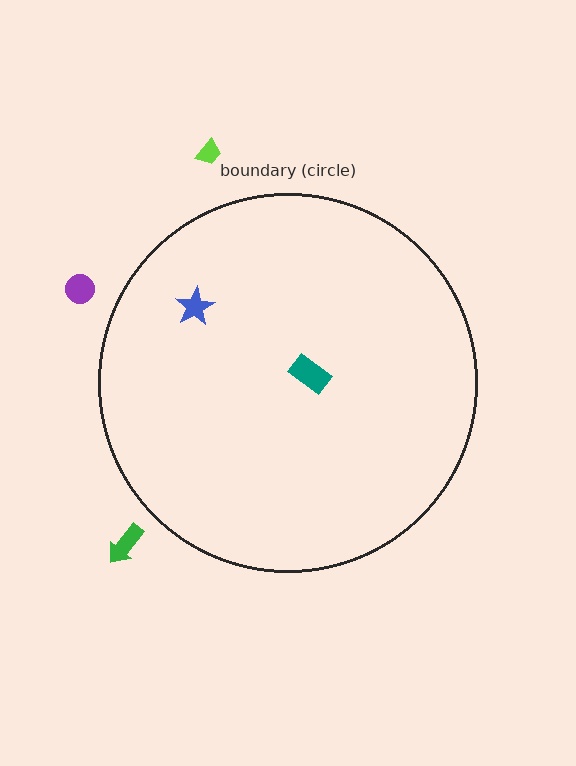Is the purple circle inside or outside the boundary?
Outside.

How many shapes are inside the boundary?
2 inside, 3 outside.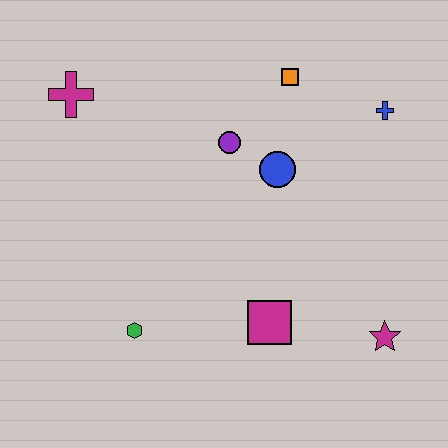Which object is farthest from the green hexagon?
The blue cross is farthest from the green hexagon.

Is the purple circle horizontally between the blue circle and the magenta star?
No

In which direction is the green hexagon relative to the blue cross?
The green hexagon is to the left of the blue cross.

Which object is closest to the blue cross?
The orange square is closest to the blue cross.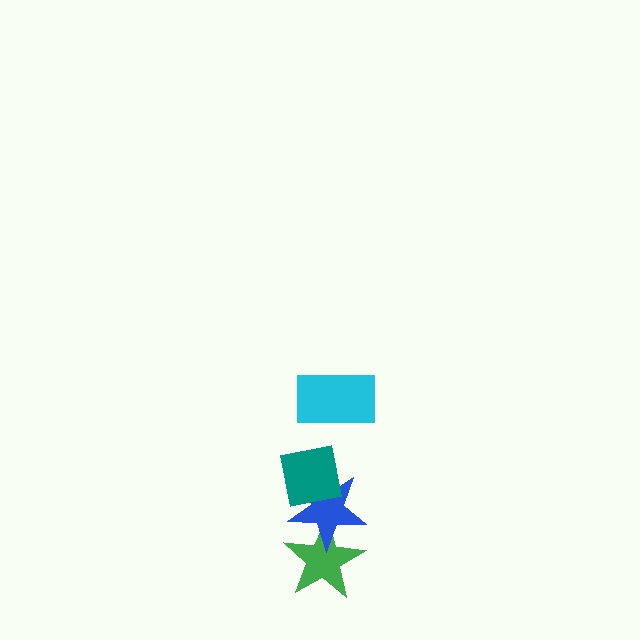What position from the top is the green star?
The green star is 4th from the top.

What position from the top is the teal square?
The teal square is 2nd from the top.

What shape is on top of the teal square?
The cyan rectangle is on top of the teal square.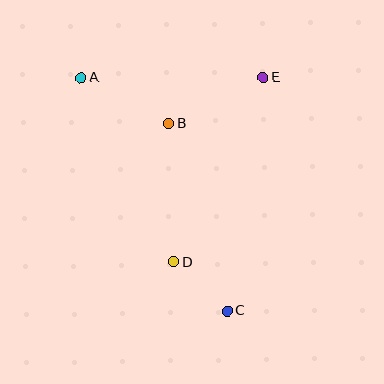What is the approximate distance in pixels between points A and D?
The distance between A and D is approximately 206 pixels.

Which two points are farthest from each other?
Points A and C are farthest from each other.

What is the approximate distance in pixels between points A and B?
The distance between A and B is approximately 99 pixels.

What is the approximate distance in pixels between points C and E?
The distance between C and E is approximately 236 pixels.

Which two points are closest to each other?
Points C and D are closest to each other.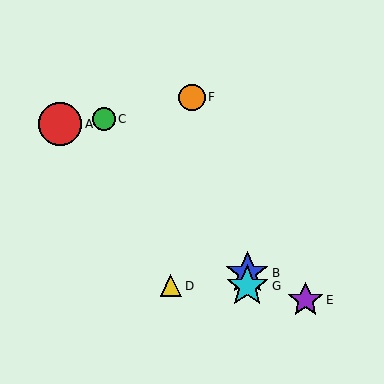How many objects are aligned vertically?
2 objects (B, G) are aligned vertically.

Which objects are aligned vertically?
Objects B, G are aligned vertically.